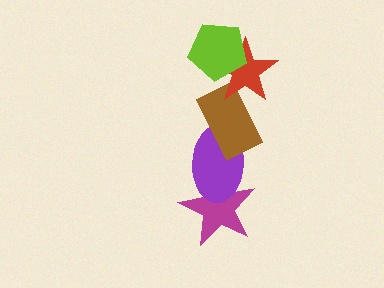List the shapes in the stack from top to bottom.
From top to bottom: the lime pentagon, the red star, the brown rectangle, the purple ellipse, the magenta star.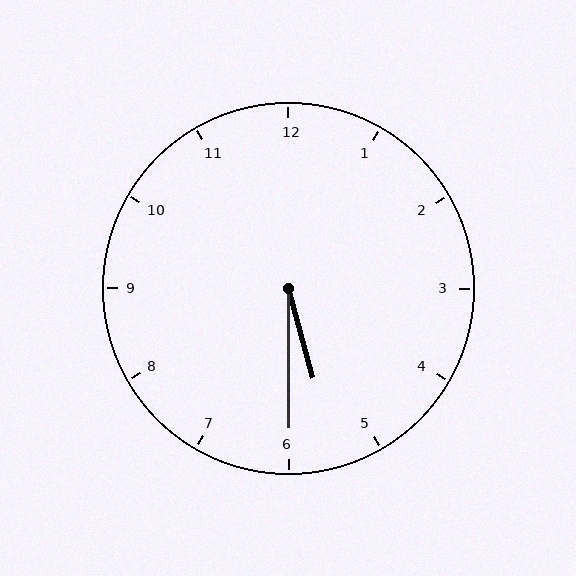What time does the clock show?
5:30.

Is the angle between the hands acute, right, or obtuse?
It is acute.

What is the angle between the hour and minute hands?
Approximately 15 degrees.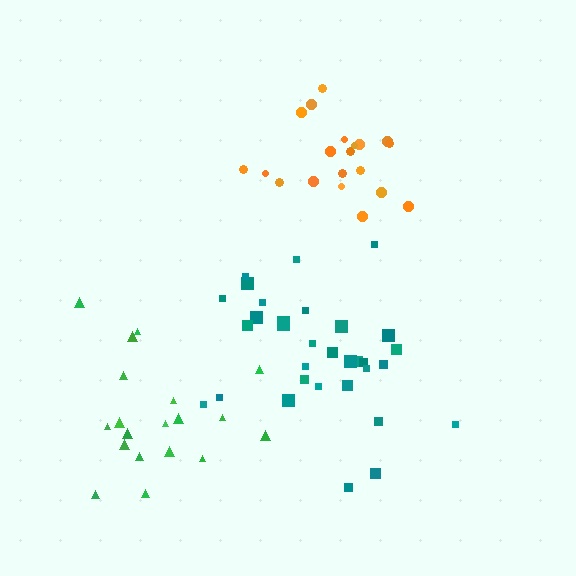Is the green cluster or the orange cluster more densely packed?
Orange.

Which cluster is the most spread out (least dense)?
Green.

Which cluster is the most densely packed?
Orange.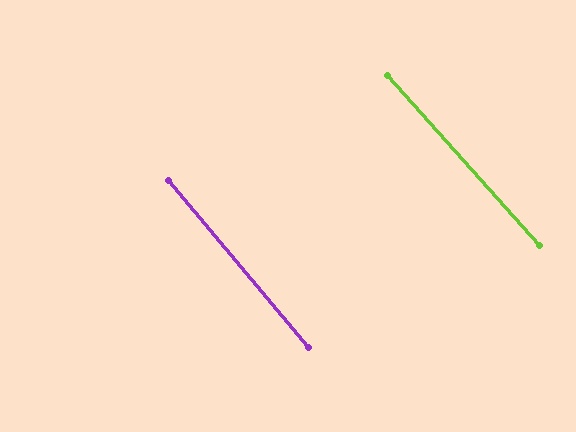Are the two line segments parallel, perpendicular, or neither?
Parallel — their directions differ by only 1.7°.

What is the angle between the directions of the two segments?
Approximately 2 degrees.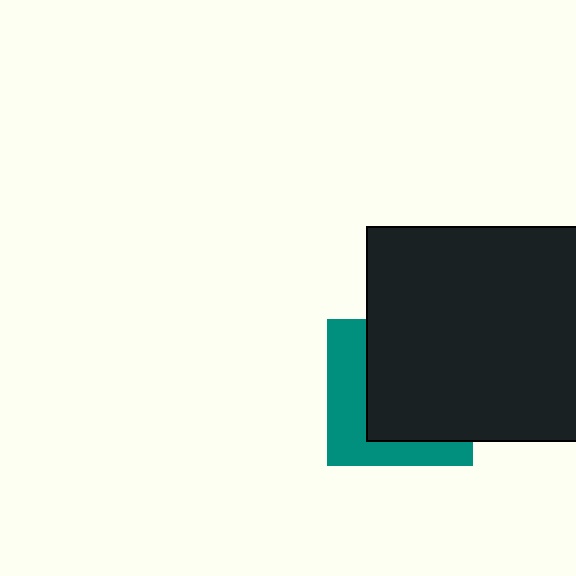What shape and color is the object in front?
The object in front is a black square.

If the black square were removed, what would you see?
You would see the complete teal square.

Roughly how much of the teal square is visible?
A small part of it is visible (roughly 38%).